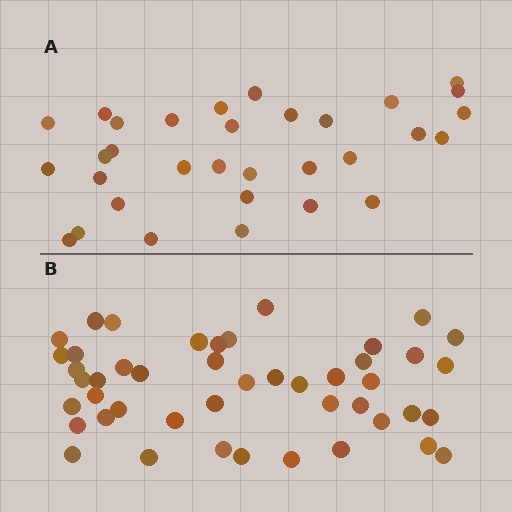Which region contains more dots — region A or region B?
Region B (the bottom region) has more dots.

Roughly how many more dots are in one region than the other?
Region B has approximately 15 more dots than region A.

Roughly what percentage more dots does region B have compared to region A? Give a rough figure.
About 45% more.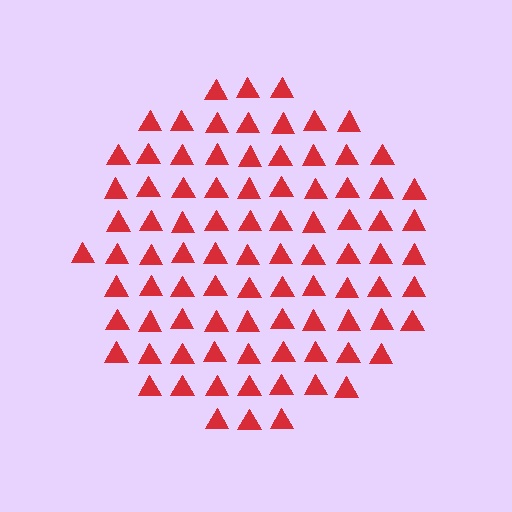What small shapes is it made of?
It is made of small triangles.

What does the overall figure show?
The overall figure shows a circle.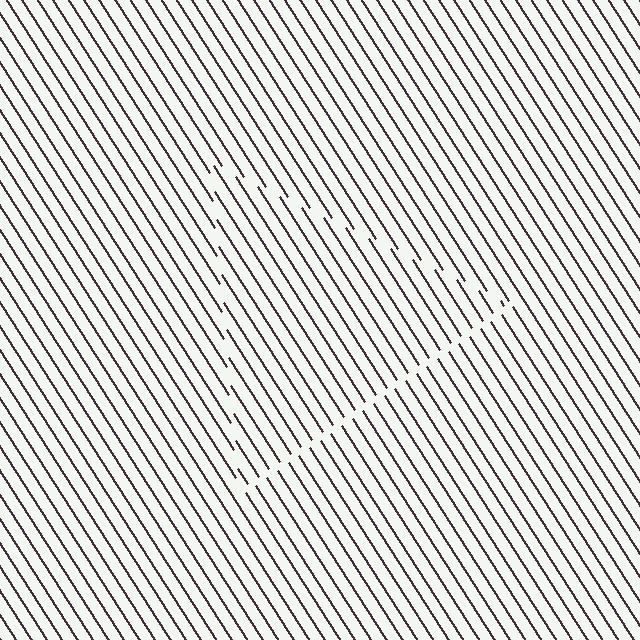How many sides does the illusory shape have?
3 sides — the line-ends trace a triangle.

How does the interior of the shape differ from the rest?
The interior of the shape contains the same grating, shifted by half a period — the contour is defined by the phase discontinuity where line-ends from the inner and outer gratings abut.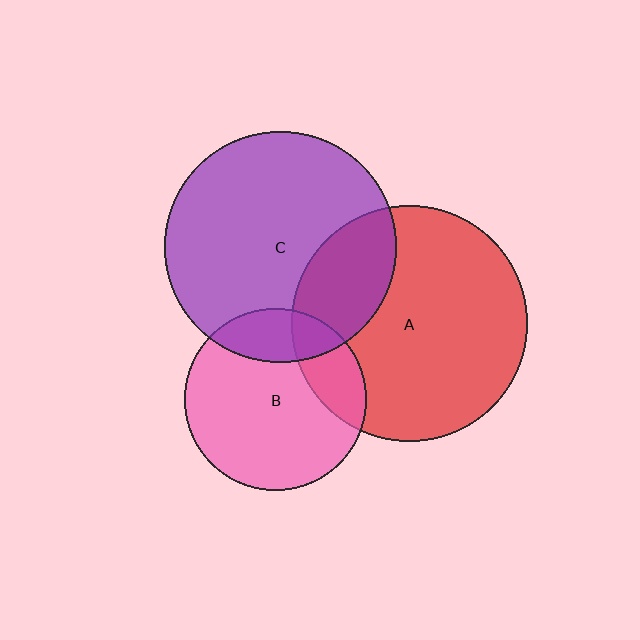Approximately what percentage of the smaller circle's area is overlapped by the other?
Approximately 20%.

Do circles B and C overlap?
Yes.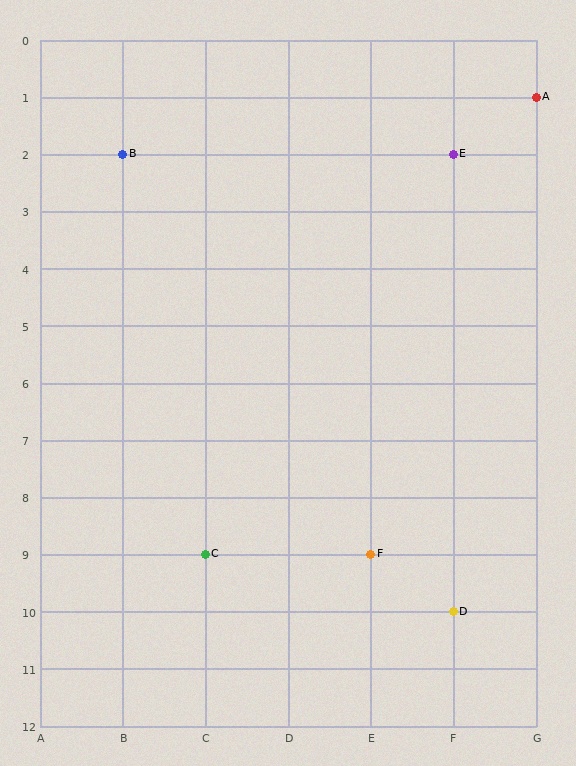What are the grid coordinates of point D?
Point D is at grid coordinates (F, 10).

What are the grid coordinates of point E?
Point E is at grid coordinates (F, 2).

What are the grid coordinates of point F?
Point F is at grid coordinates (E, 9).